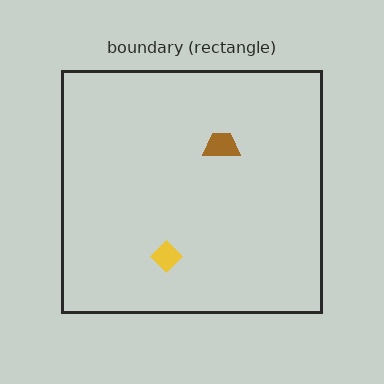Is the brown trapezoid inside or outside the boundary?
Inside.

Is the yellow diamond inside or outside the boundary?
Inside.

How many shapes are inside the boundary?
2 inside, 0 outside.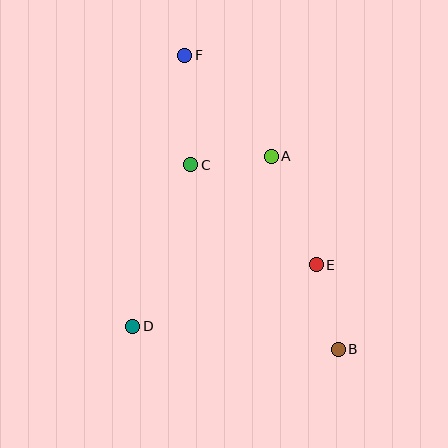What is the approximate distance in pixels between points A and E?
The distance between A and E is approximately 118 pixels.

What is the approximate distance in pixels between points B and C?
The distance between B and C is approximately 236 pixels.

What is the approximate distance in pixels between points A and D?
The distance between A and D is approximately 219 pixels.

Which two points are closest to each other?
Points A and C are closest to each other.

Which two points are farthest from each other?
Points B and F are farthest from each other.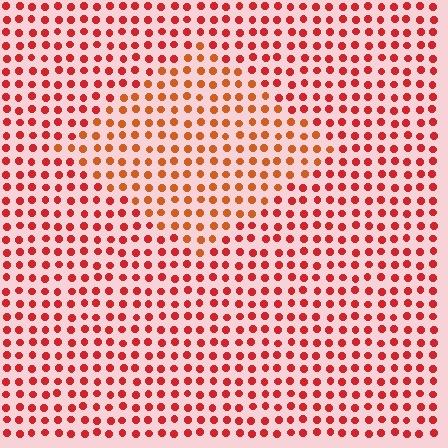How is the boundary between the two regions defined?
The boundary is defined purely by a slight shift in hue (about 24 degrees). Spacing, size, and orientation are identical on both sides.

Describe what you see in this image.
The image is filled with small red elements in a uniform arrangement. A diamond-shaped region is visible where the elements are tinted to a slightly different hue, forming a subtle color boundary.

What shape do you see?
I see a diamond.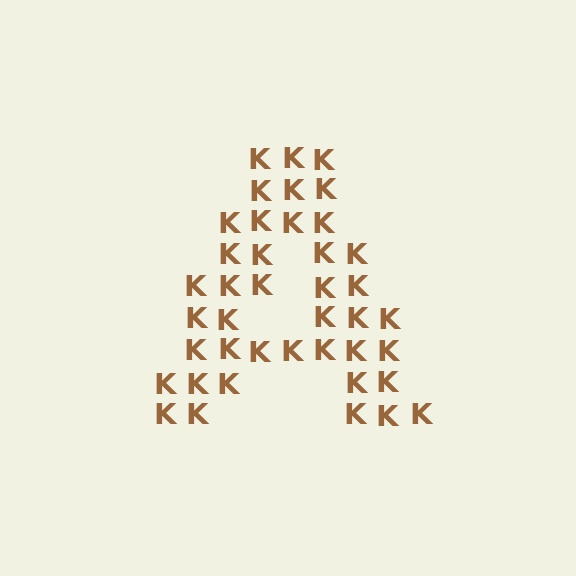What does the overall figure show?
The overall figure shows the letter A.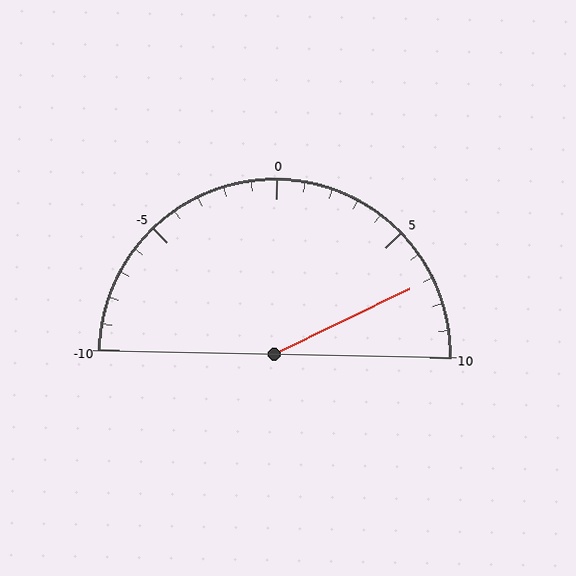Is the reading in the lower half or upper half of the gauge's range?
The reading is in the upper half of the range (-10 to 10).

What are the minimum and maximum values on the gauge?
The gauge ranges from -10 to 10.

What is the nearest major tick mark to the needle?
The nearest major tick mark is 5.